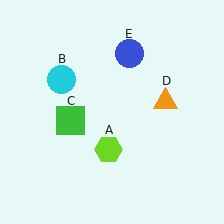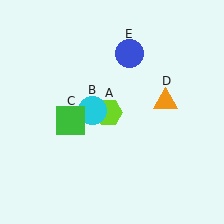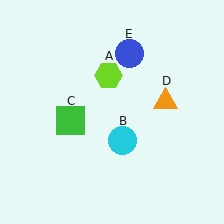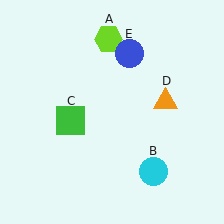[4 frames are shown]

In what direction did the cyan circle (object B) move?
The cyan circle (object B) moved down and to the right.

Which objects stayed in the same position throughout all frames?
Green square (object C) and orange triangle (object D) and blue circle (object E) remained stationary.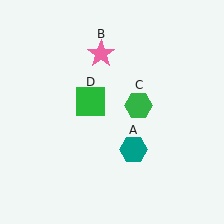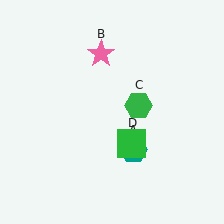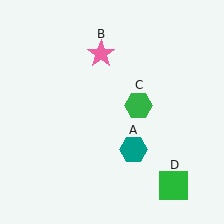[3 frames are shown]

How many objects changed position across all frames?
1 object changed position: green square (object D).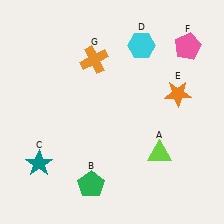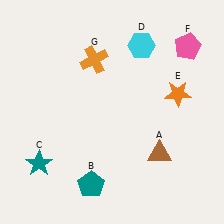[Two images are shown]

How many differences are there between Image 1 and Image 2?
There are 2 differences between the two images.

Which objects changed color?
A changed from lime to brown. B changed from green to teal.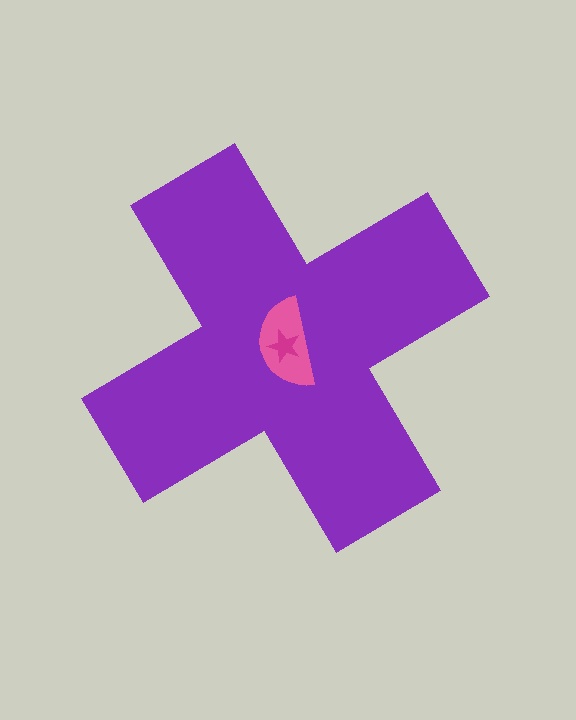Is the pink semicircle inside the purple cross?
Yes.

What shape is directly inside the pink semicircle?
The magenta star.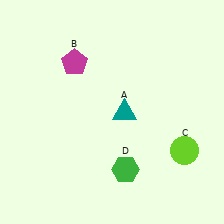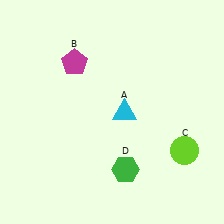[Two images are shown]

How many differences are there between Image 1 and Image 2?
There is 1 difference between the two images.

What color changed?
The triangle (A) changed from teal in Image 1 to cyan in Image 2.